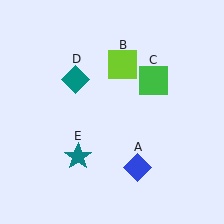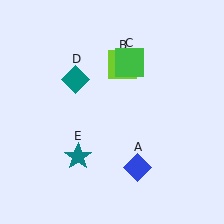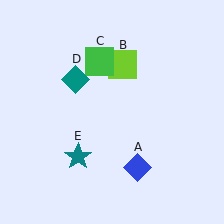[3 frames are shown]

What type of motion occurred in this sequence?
The green square (object C) rotated counterclockwise around the center of the scene.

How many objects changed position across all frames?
1 object changed position: green square (object C).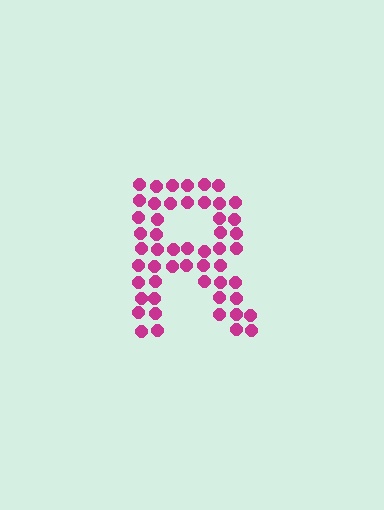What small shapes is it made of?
It is made of small circles.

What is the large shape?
The large shape is the letter R.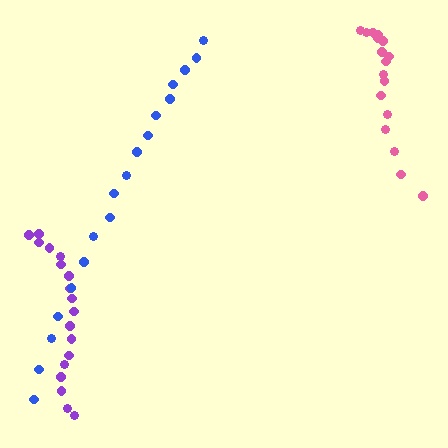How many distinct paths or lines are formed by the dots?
There are 3 distinct paths.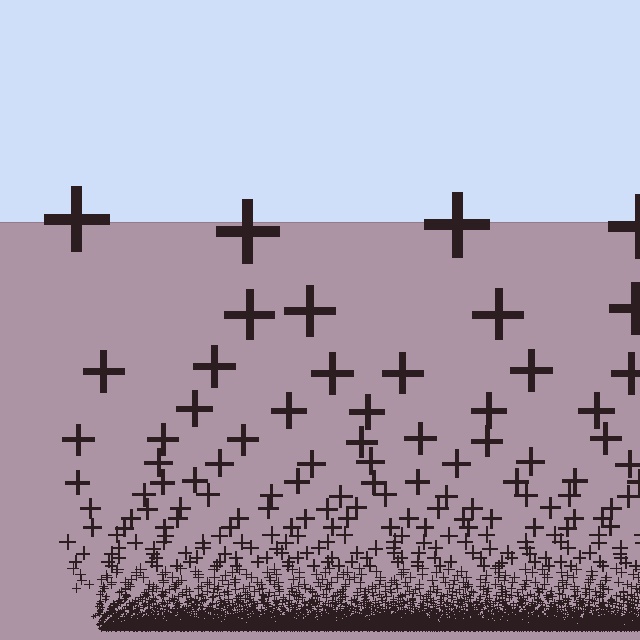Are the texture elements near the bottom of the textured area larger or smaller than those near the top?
Smaller. The gradient is inverted — elements near the bottom are smaller and denser.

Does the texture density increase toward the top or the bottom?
Density increases toward the bottom.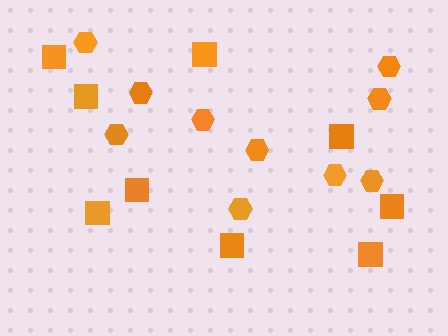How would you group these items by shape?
There are 2 groups: one group of hexagons (10) and one group of squares (9).